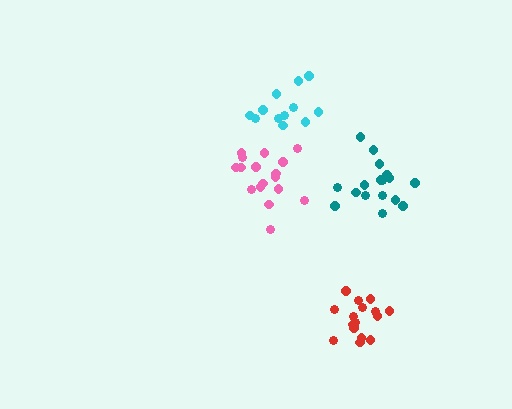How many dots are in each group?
Group 1: 17 dots, Group 2: 16 dots, Group 3: 12 dots, Group 4: 17 dots (62 total).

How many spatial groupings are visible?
There are 4 spatial groupings.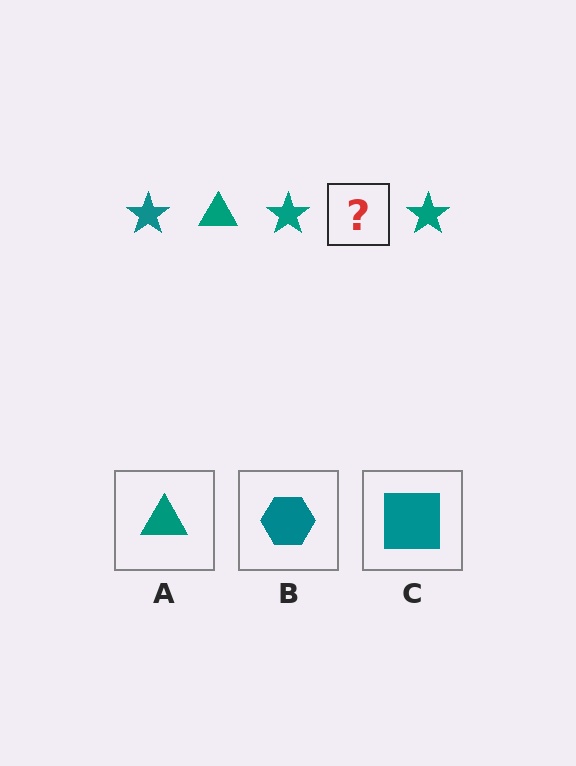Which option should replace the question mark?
Option A.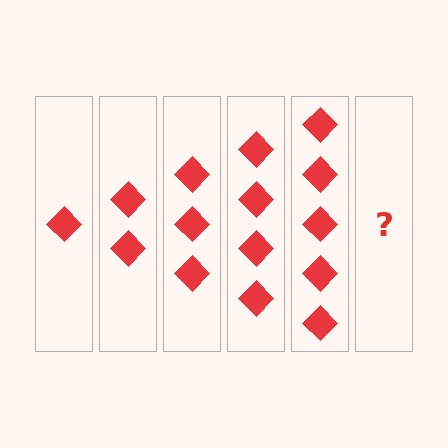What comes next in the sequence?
The next element should be 6 diamonds.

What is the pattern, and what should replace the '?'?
The pattern is that each step adds one more diamond. The '?' should be 6 diamonds.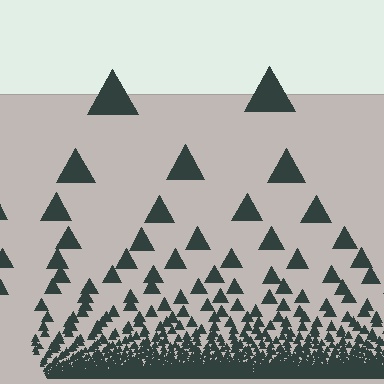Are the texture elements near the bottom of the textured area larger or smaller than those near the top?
Smaller. The gradient is inverted — elements near the bottom are smaller and denser.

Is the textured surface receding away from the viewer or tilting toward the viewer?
The surface appears to tilt toward the viewer. Texture elements get larger and sparser toward the top.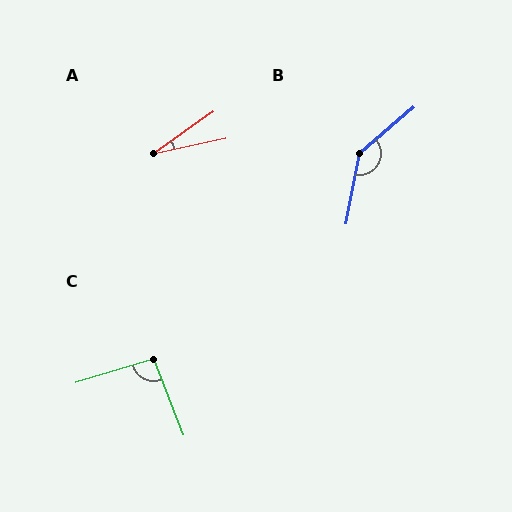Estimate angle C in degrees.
Approximately 94 degrees.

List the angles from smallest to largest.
A (23°), C (94°), B (142°).